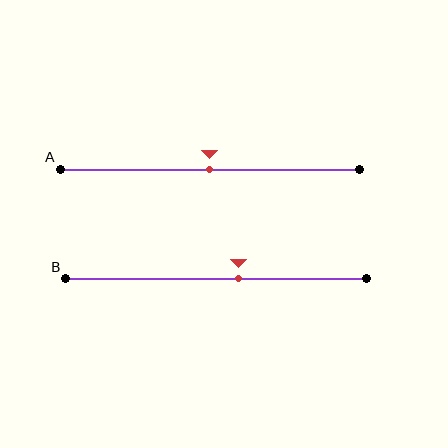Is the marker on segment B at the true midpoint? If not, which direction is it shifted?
No, the marker on segment B is shifted to the right by about 7% of the segment length.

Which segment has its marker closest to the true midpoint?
Segment A has its marker closest to the true midpoint.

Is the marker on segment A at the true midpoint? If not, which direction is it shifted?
Yes, the marker on segment A is at the true midpoint.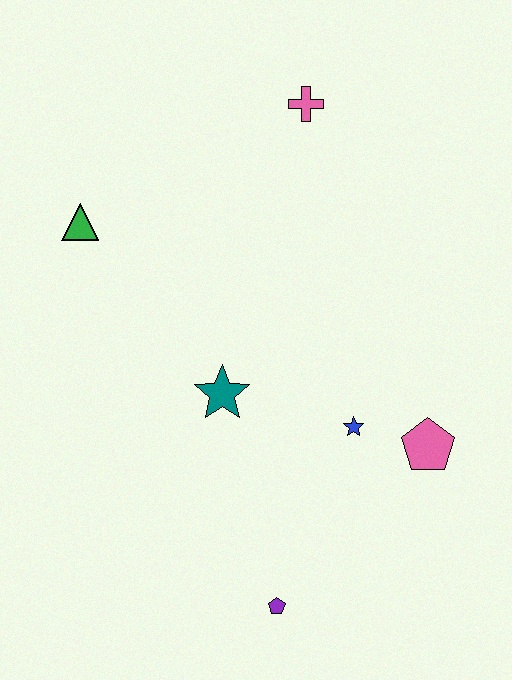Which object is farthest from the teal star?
The pink cross is farthest from the teal star.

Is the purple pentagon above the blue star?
No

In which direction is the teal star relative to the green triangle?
The teal star is below the green triangle.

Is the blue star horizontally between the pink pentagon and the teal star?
Yes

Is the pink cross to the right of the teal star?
Yes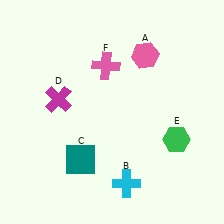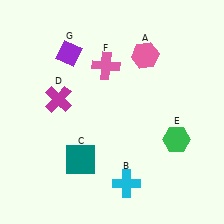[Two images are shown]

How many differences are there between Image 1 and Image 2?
There is 1 difference between the two images.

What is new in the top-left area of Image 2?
A purple diamond (G) was added in the top-left area of Image 2.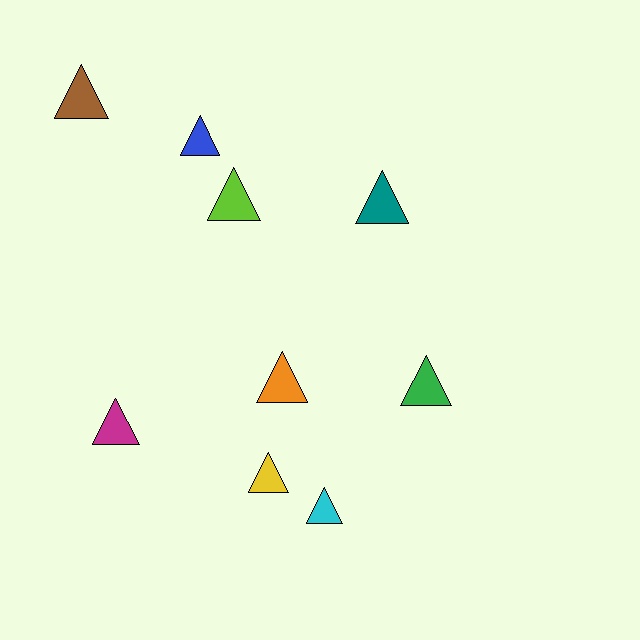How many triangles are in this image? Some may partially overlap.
There are 9 triangles.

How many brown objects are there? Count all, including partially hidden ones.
There is 1 brown object.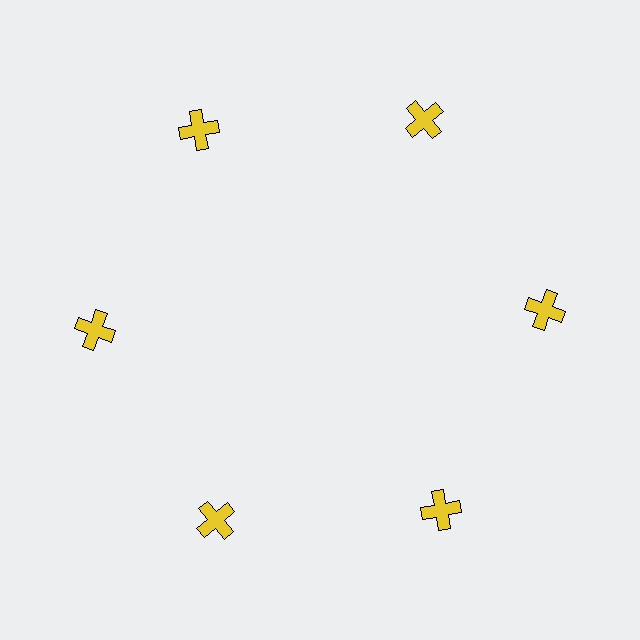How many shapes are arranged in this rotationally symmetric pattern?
There are 6 shapes, arranged in 6 groups of 1.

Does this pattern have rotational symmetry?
Yes, this pattern has 6-fold rotational symmetry. It looks the same after rotating 60 degrees around the center.